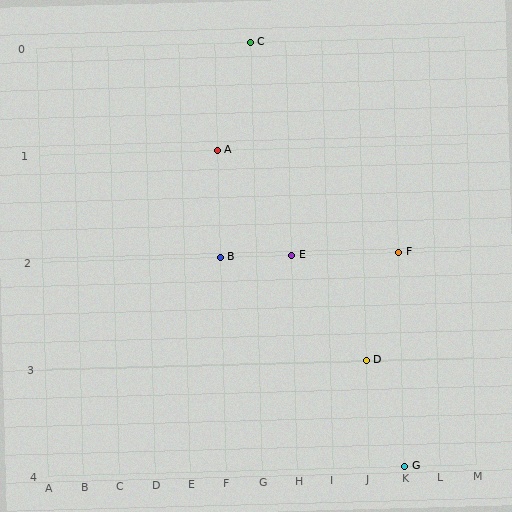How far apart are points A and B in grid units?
Points A and B are 1 row apart.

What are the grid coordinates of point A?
Point A is at grid coordinates (F, 1).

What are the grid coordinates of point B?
Point B is at grid coordinates (F, 2).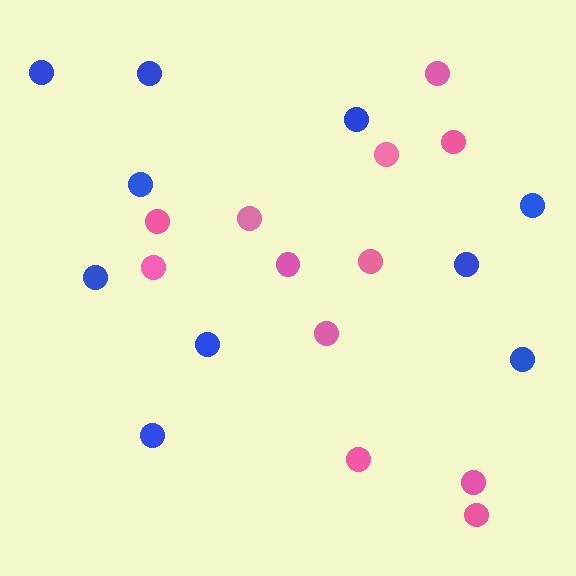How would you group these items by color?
There are 2 groups: one group of blue circles (10) and one group of pink circles (12).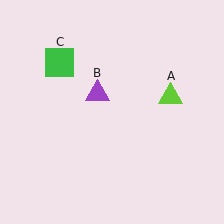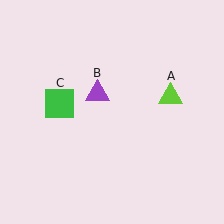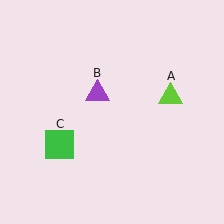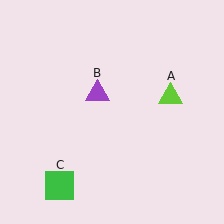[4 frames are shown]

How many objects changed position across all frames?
1 object changed position: green square (object C).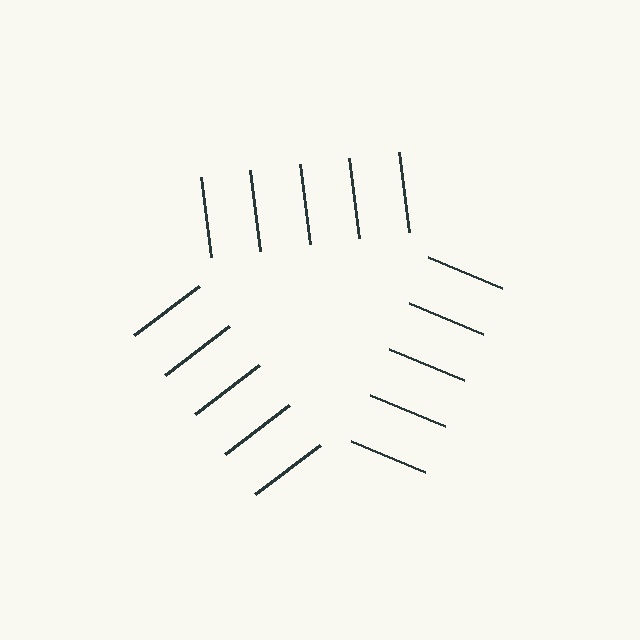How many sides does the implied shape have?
3 sides — the line-ends trace a triangle.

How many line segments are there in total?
15 — 5 along each of the 3 edges.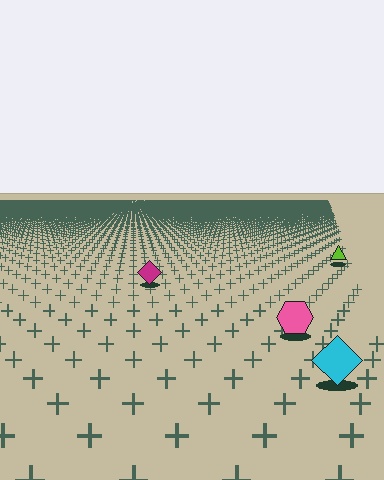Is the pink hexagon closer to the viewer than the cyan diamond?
No. The cyan diamond is closer — you can tell from the texture gradient: the ground texture is coarser near it.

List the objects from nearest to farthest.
From nearest to farthest: the cyan diamond, the pink hexagon, the magenta diamond, the lime triangle.